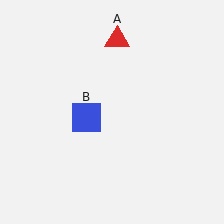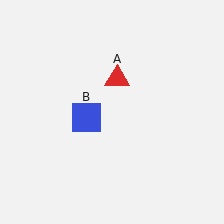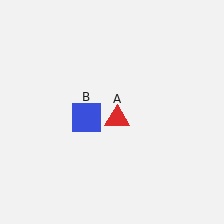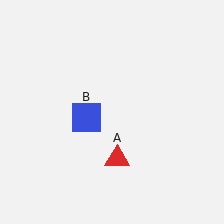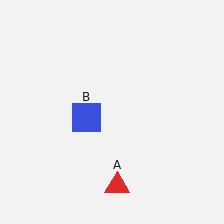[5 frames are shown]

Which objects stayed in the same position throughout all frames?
Blue square (object B) remained stationary.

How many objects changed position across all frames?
1 object changed position: red triangle (object A).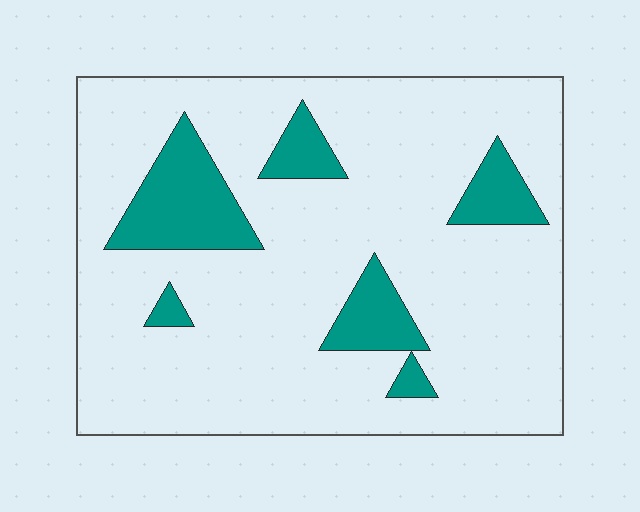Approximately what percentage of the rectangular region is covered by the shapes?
Approximately 15%.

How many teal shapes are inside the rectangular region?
6.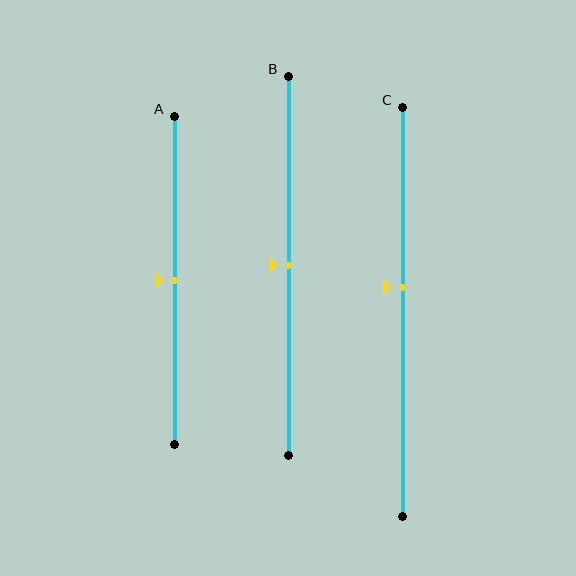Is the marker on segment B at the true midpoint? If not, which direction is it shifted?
Yes, the marker on segment B is at the true midpoint.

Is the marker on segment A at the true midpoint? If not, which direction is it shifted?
Yes, the marker on segment A is at the true midpoint.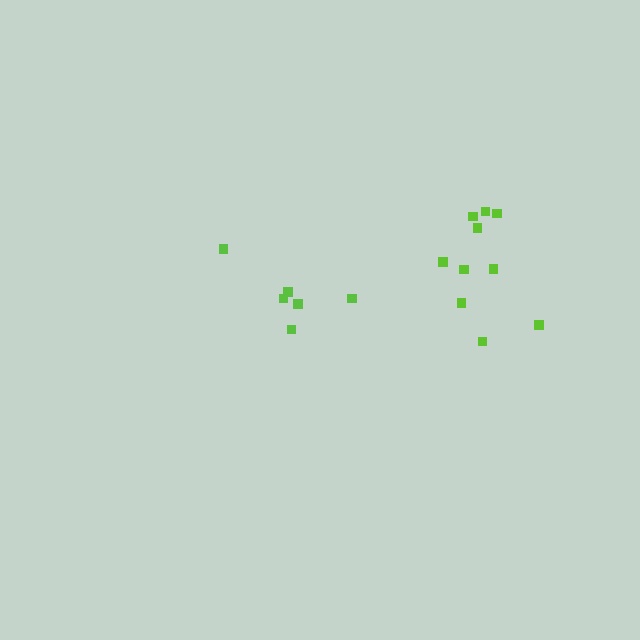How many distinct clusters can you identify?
There are 2 distinct clusters.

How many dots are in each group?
Group 1: 10 dots, Group 2: 6 dots (16 total).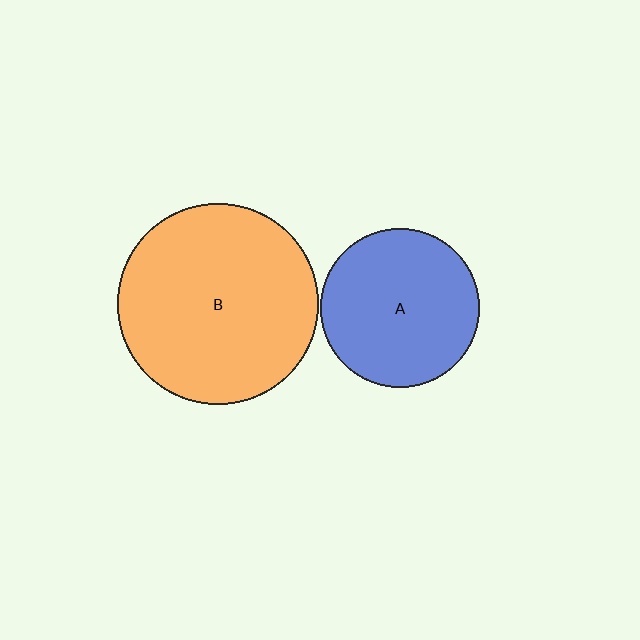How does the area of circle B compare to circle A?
Approximately 1.6 times.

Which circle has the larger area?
Circle B (orange).